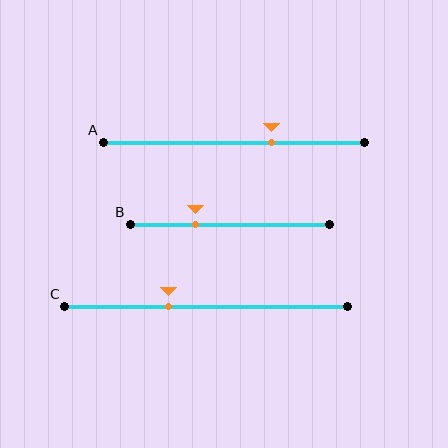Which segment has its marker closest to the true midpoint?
Segment C has its marker closest to the true midpoint.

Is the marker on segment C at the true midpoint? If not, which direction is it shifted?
No, the marker on segment C is shifted to the left by about 13% of the segment length.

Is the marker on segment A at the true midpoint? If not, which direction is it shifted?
No, the marker on segment A is shifted to the right by about 15% of the segment length.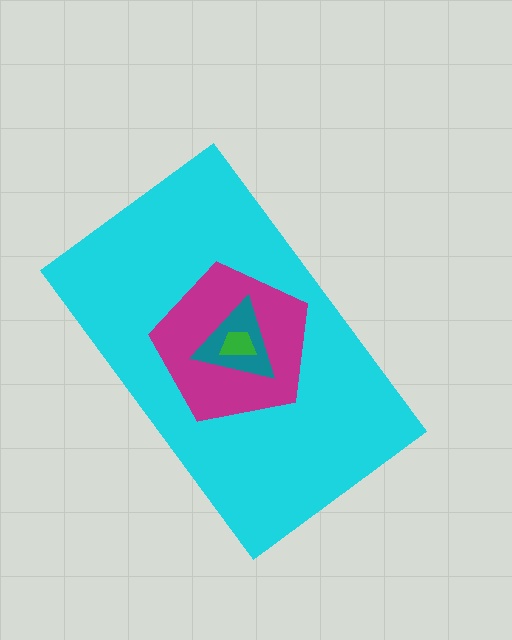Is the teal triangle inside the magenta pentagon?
Yes.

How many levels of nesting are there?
4.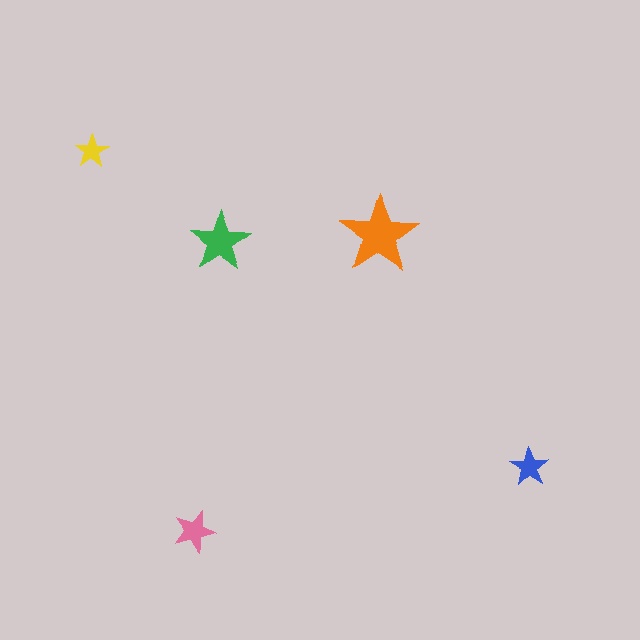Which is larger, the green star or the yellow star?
The green one.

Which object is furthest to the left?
The yellow star is leftmost.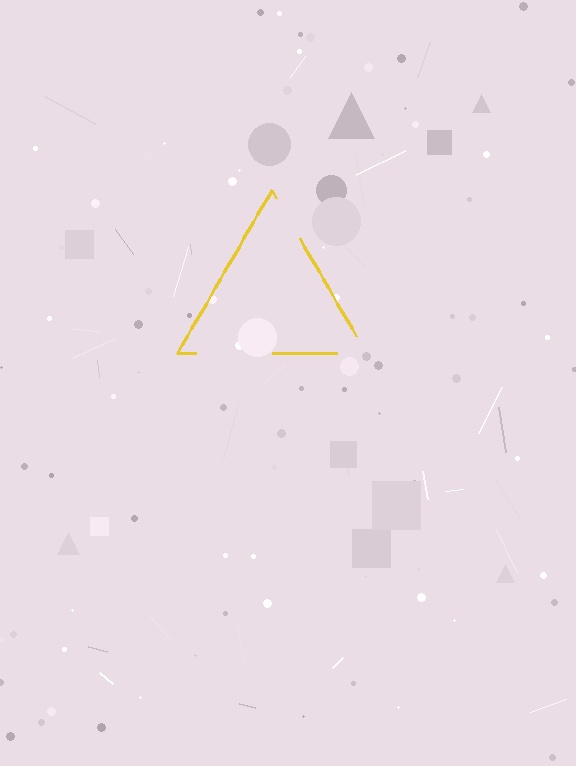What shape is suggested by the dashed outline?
The dashed outline suggests a triangle.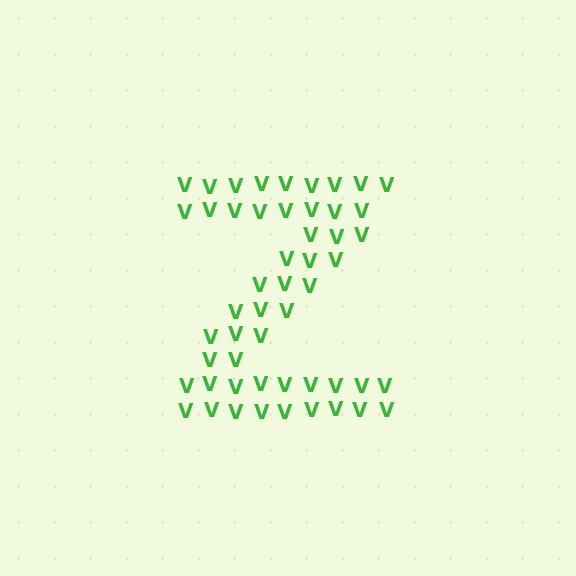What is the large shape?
The large shape is the letter Z.